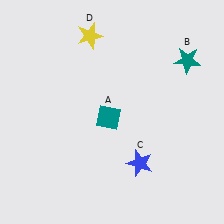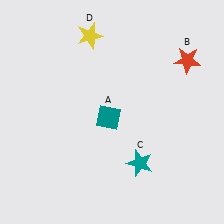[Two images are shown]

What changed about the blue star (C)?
In Image 1, C is blue. In Image 2, it changed to teal.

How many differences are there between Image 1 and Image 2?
There are 2 differences between the two images.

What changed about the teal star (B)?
In Image 1, B is teal. In Image 2, it changed to red.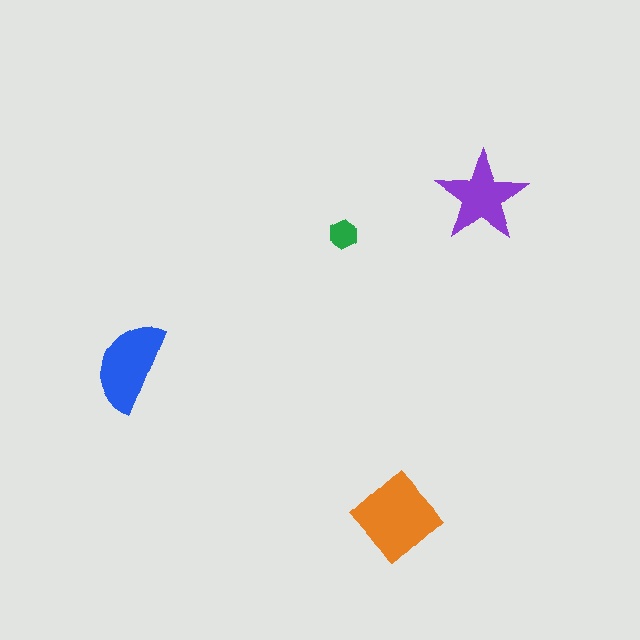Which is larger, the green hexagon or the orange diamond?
The orange diamond.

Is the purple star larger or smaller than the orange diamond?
Smaller.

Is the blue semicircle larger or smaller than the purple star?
Larger.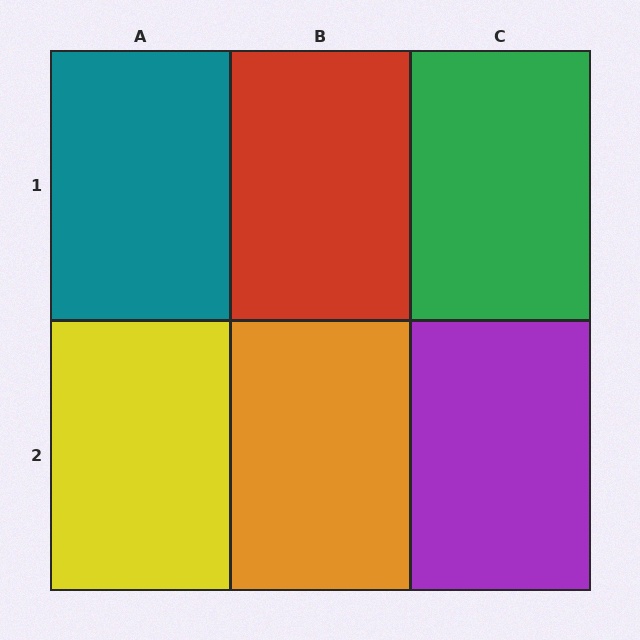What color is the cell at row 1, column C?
Green.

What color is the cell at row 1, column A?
Teal.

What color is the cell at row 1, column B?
Red.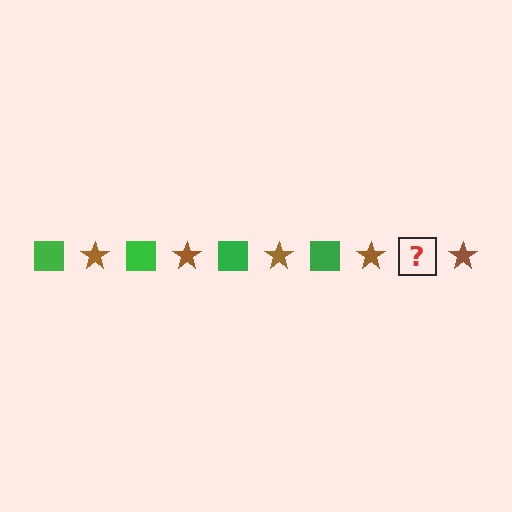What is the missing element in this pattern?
The missing element is a green square.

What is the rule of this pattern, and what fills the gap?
The rule is that the pattern alternates between green square and brown star. The gap should be filled with a green square.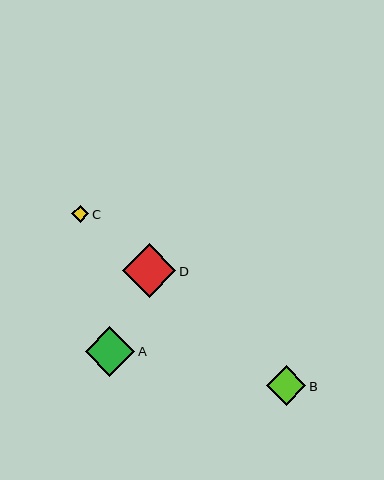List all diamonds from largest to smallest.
From largest to smallest: D, A, B, C.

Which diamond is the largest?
Diamond D is the largest with a size of approximately 54 pixels.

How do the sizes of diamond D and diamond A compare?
Diamond D and diamond A are approximately the same size.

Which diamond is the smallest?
Diamond C is the smallest with a size of approximately 18 pixels.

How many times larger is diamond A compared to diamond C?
Diamond A is approximately 2.8 times the size of diamond C.